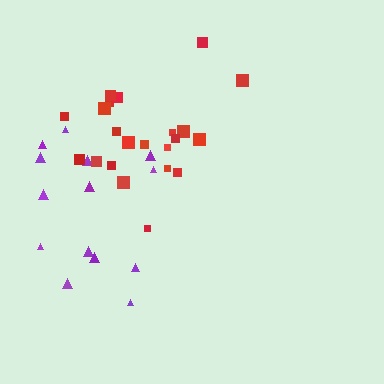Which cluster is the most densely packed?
Red.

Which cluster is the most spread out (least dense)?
Purple.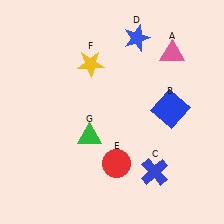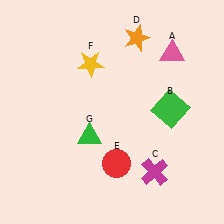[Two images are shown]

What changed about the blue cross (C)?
In Image 1, C is blue. In Image 2, it changed to magenta.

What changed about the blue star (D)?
In Image 1, D is blue. In Image 2, it changed to orange.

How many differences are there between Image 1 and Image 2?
There are 3 differences between the two images.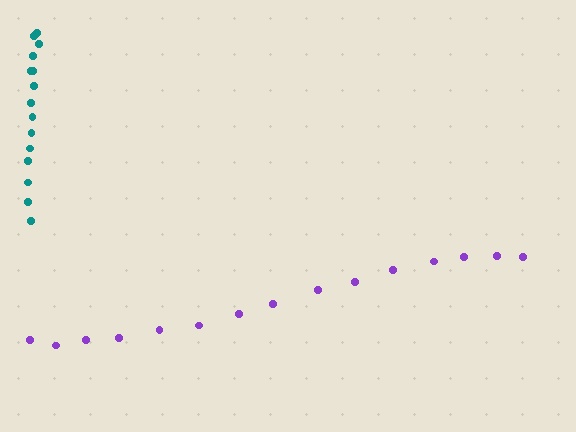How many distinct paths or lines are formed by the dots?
There are 2 distinct paths.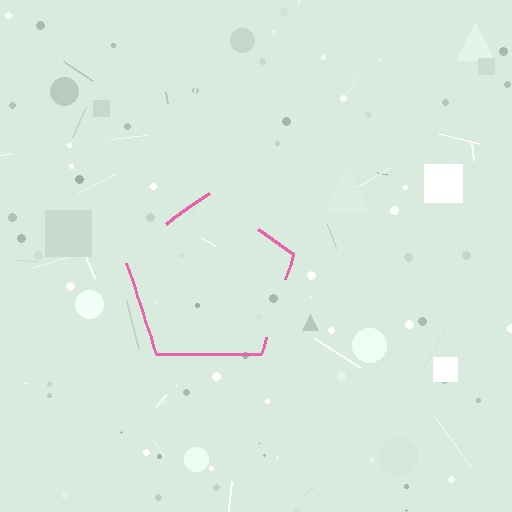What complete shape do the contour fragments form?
The contour fragments form a pentagon.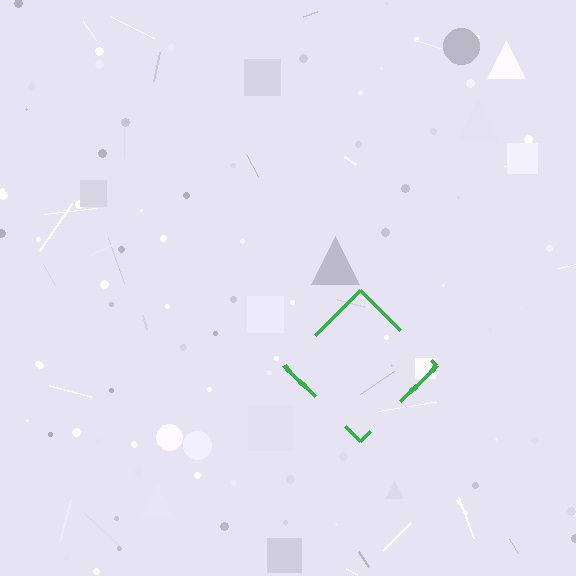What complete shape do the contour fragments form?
The contour fragments form a diamond.